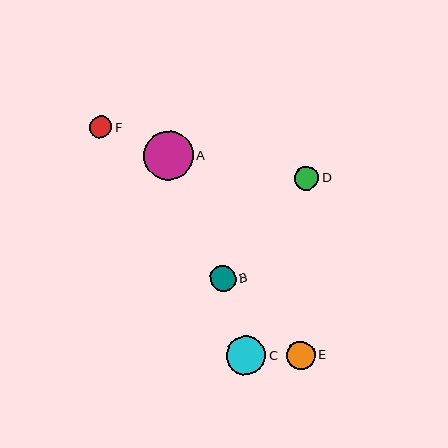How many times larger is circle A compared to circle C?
Circle A is approximately 1.2 times the size of circle C.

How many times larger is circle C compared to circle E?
Circle C is approximately 1.4 times the size of circle E.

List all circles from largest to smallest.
From largest to smallest: A, C, E, B, D, F.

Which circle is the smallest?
Circle F is the smallest with a size of approximately 22 pixels.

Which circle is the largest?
Circle A is the largest with a size of approximately 49 pixels.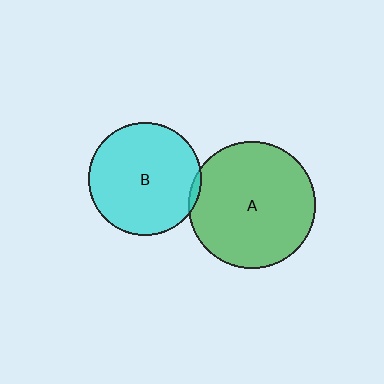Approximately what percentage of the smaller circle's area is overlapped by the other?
Approximately 5%.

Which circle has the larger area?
Circle A (green).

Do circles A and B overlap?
Yes.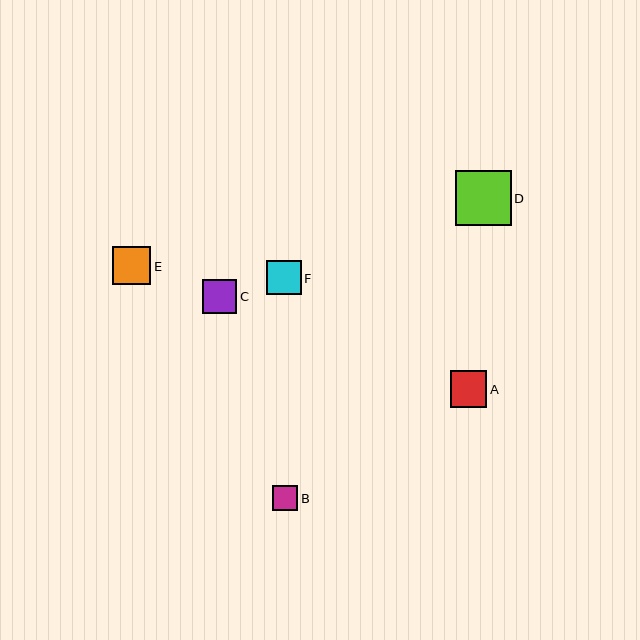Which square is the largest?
Square D is the largest with a size of approximately 55 pixels.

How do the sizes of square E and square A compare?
Square E and square A are approximately the same size.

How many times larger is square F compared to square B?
Square F is approximately 1.4 times the size of square B.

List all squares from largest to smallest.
From largest to smallest: D, E, A, F, C, B.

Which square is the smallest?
Square B is the smallest with a size of approximately 25 pixels.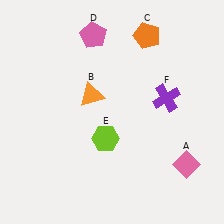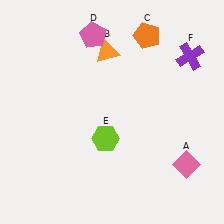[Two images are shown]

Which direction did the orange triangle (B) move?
The orange triangle (B) moved up.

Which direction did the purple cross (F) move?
The purple cross (F) moved up.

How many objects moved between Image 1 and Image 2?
2 objects moved between the two images.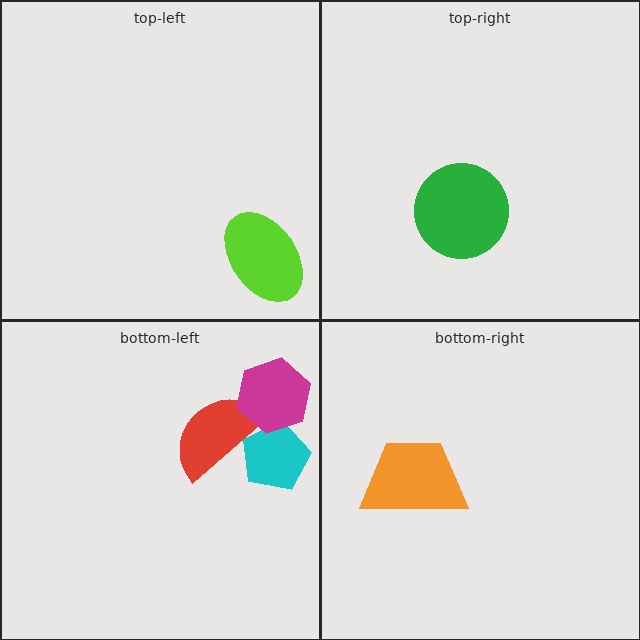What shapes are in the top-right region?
The green circle.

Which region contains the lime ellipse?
The top-left region.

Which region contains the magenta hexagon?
The bottom-left region.